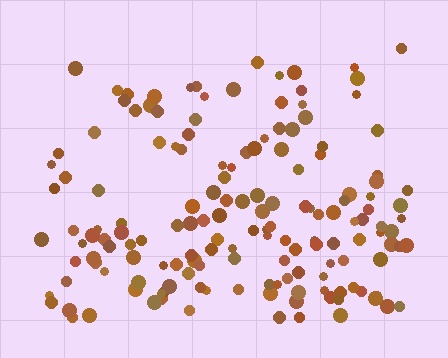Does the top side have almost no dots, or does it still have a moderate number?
Still a moderate number, just noticeably fewer than the bottom.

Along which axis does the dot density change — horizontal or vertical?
Vertical.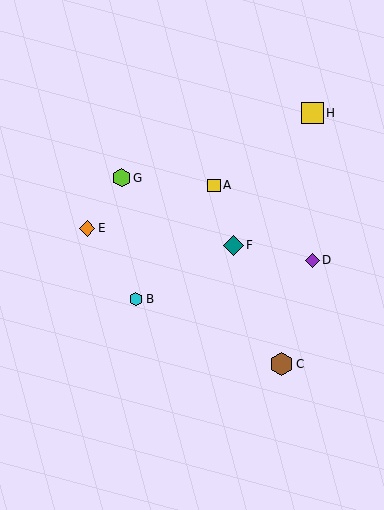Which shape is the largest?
The brown hexagon (labeled C) is the largest.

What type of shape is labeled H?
Shape H is a yellow square.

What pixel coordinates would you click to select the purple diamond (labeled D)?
Click at (312, 260) to select the purple diamond D.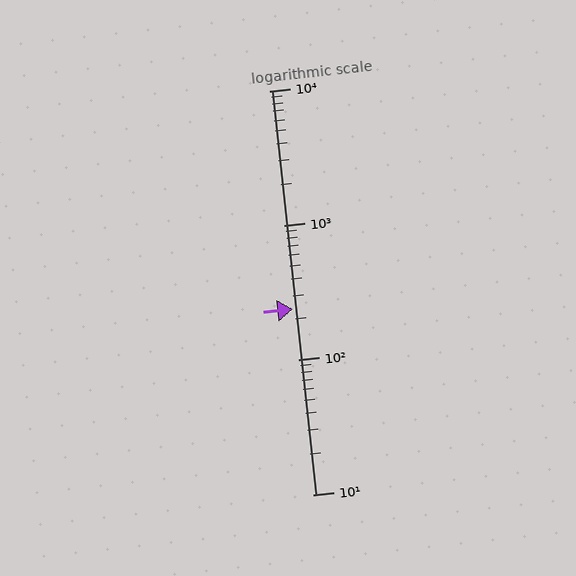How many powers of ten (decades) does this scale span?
The scale spans 3 decades, from 10 to 10000.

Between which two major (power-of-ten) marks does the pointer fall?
The pointer is between 100 and 1000.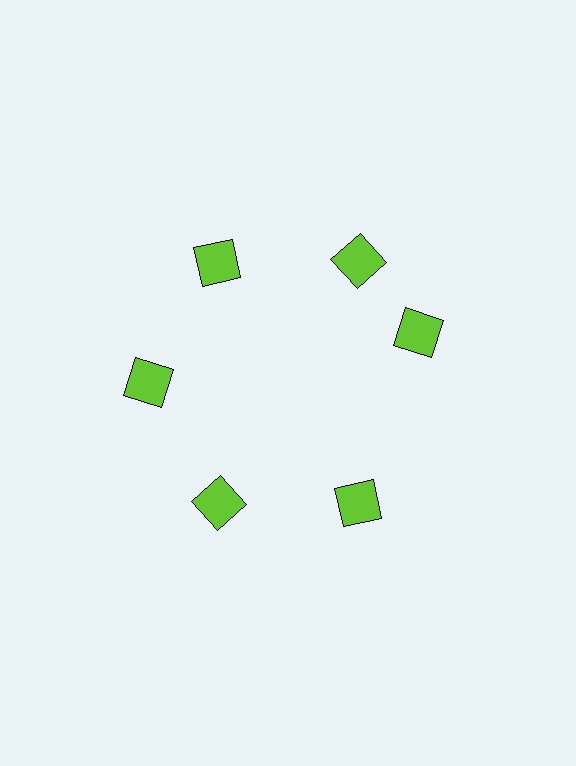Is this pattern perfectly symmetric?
No. The 6 lime squares are arranged in a ring, but one element near the 3 o'clock position is rotated out of alignment along the ring, breaking the 6-fold rotational symmetry.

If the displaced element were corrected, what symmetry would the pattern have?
It would have 6-fold rotational symmetry — the pattern would map onto itself every 60 degrees.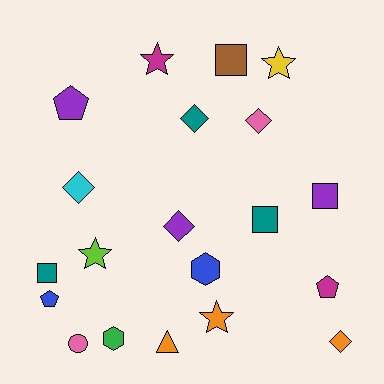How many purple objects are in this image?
There are 3 purple objects.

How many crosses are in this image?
There are no crosses.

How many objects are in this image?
There are 20 objects.